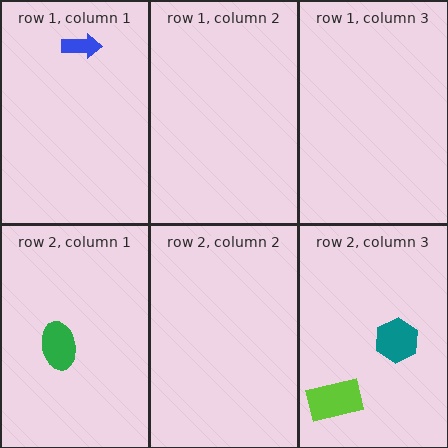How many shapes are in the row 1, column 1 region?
1.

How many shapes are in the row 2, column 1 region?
1.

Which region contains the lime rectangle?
The row 2, column 3 region.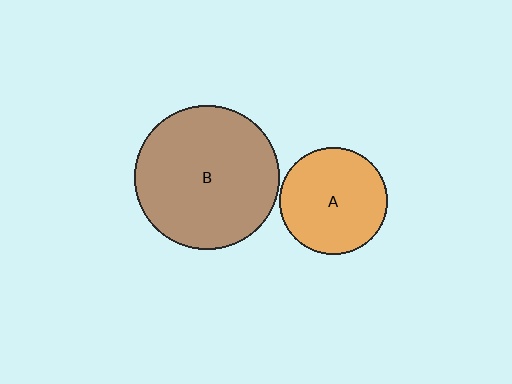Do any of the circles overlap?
No, none of the circles overlap.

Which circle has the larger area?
Circle B (brown).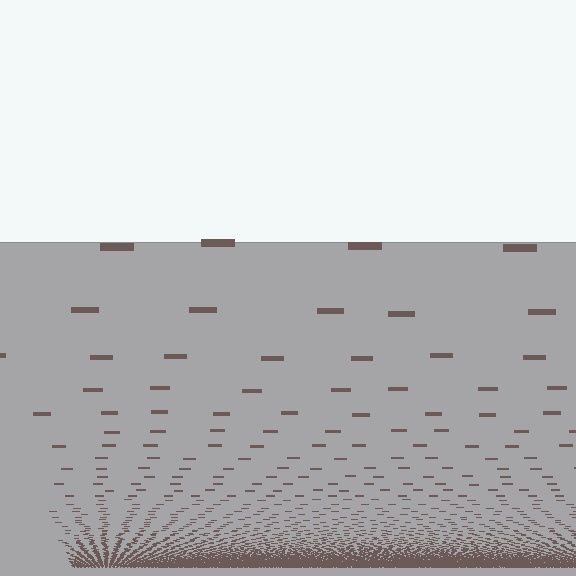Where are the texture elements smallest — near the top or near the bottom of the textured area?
Near the bottom.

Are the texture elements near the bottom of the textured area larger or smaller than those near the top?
Smaller. The gradient is inverted — elements near the bottom are smaller and denser.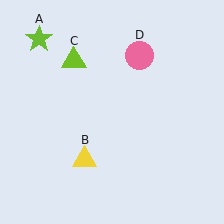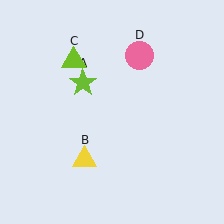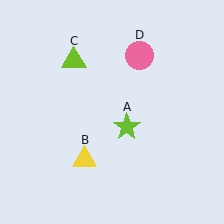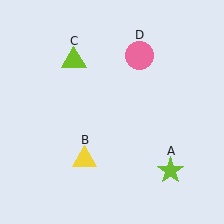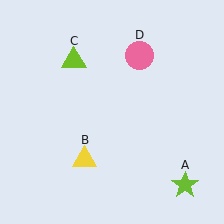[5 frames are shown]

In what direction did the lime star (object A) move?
The lime star (object A) moved down and to the right.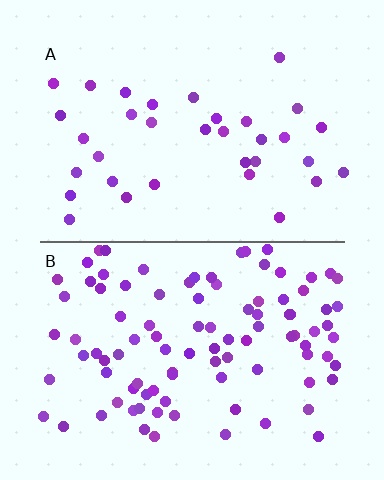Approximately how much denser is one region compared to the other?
Approximately 2.9× — region B over region A.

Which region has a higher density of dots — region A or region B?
B (the bottom).